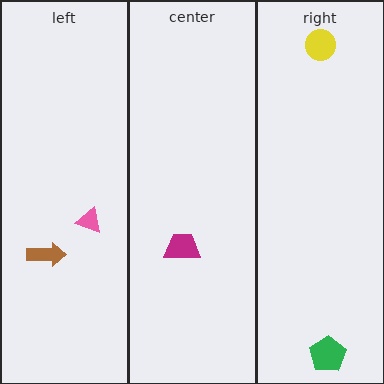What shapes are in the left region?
The pink triangle, the brown arrow.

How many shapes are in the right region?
2.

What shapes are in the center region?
The magenta trapezoid.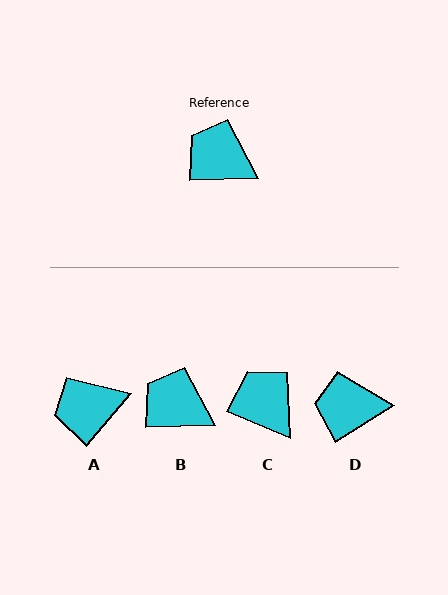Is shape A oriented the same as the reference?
No, it is off by about 48 degrees.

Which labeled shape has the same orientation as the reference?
B.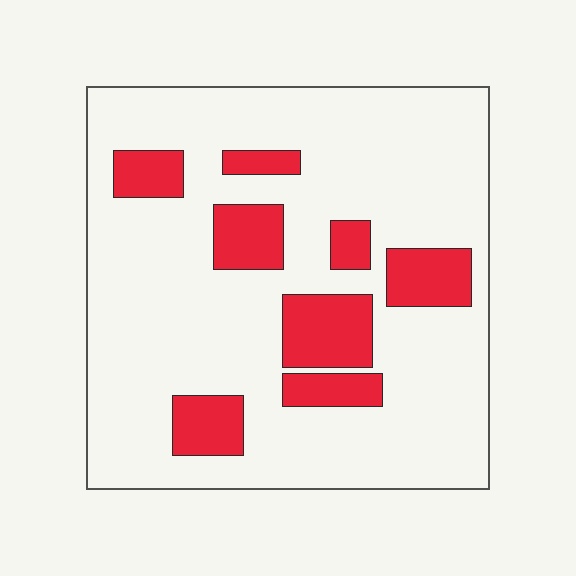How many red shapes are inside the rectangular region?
8.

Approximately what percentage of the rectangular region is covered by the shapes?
Approximately 20%.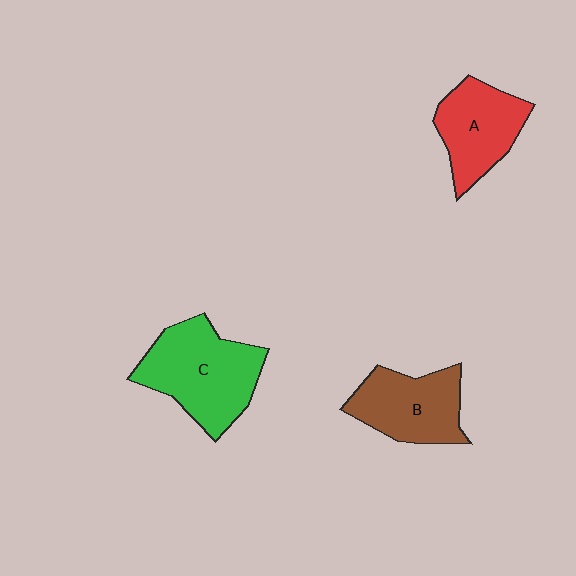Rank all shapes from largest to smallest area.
From largest to smallest: C (green), B (brown), A (red).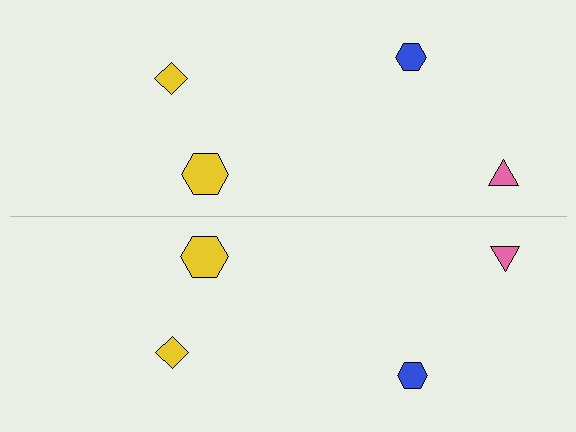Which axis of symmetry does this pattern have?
The pattern has a horizontal axis of symmetry running through the center of the image.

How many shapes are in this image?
There are 8 shapes in this image.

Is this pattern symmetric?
Yes, this pattern has bilateral (reflection) symmetry.